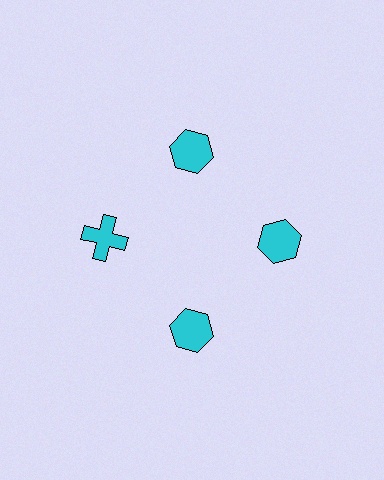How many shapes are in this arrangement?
There are 4 shapes arranged in a ring pattern.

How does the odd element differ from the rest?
It has a different shape: cross instead of hexagon.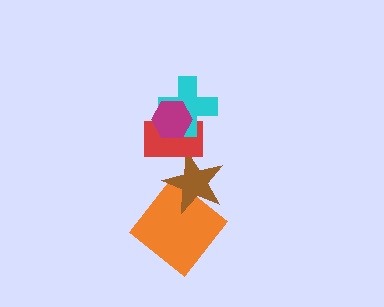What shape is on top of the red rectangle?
The cyan cross is on top of the red rectangle.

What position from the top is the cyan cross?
The cyan cross is 2nd from the top.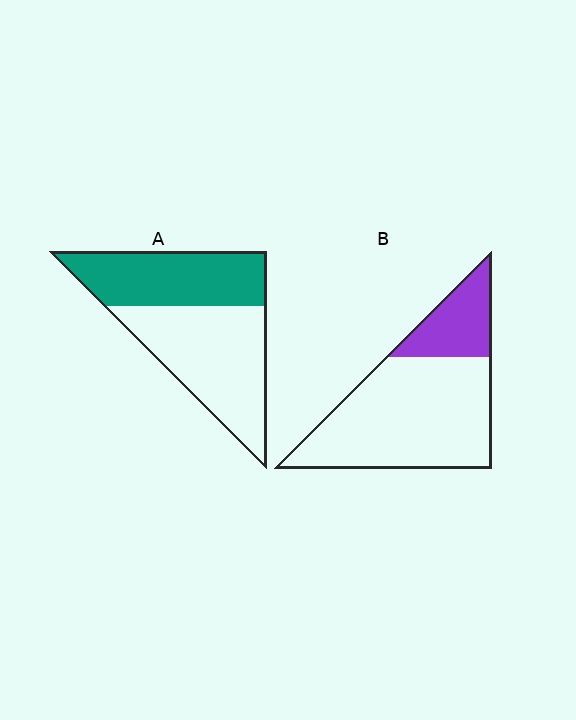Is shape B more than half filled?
No.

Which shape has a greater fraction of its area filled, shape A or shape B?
Shape A.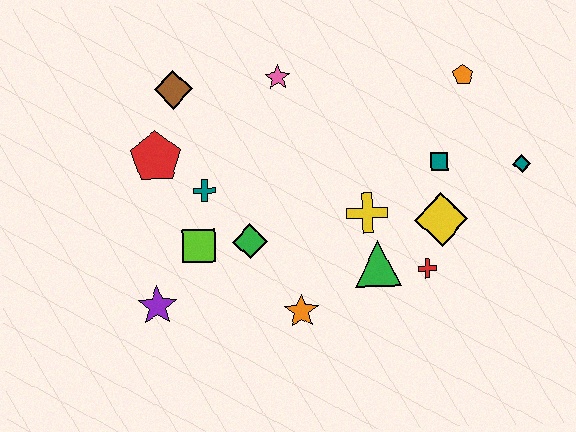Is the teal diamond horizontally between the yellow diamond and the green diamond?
No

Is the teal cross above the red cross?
Yes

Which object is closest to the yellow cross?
The green triangle is closest to the yellow cross.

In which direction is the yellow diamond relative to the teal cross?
The yellow diamond is to the right of the teal cross.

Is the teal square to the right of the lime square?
Yes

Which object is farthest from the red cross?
The brown diamond is farthest from the red cross.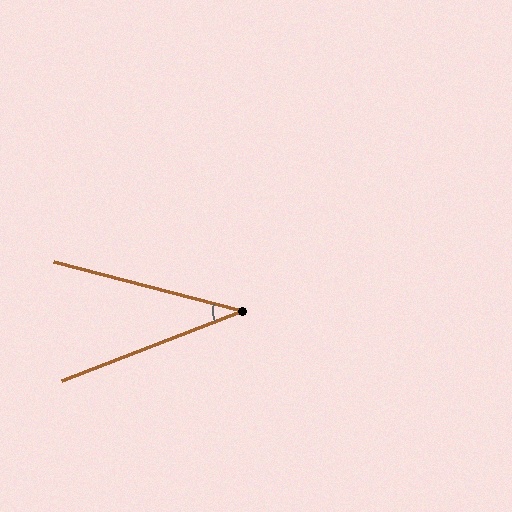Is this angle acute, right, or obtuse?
It is acute.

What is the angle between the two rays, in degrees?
Approximately 36 degrees.